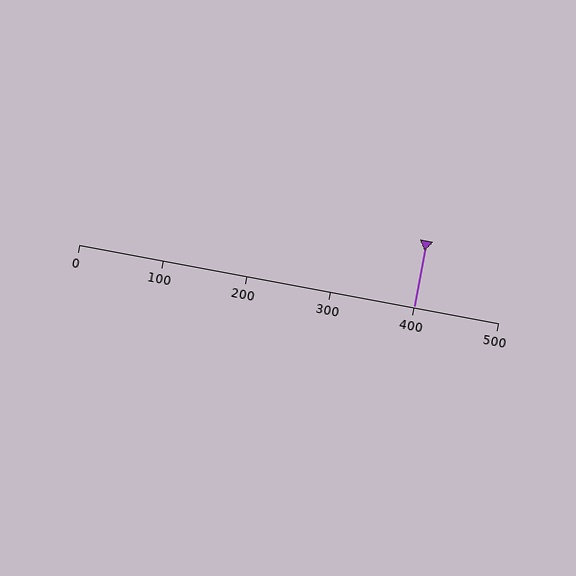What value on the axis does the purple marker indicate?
The marker indicates approximately 400.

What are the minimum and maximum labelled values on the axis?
The axis runs from 0 to 500.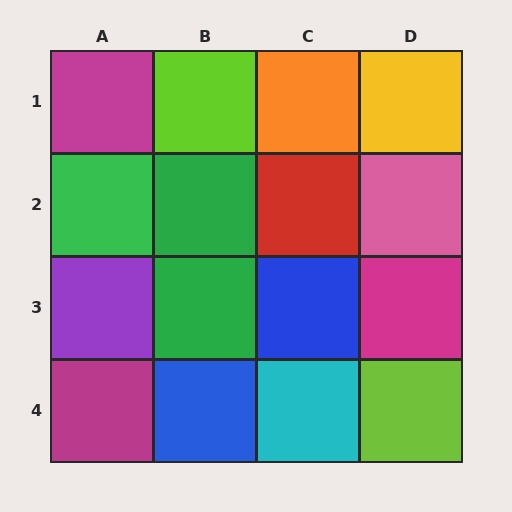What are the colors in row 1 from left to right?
Magenta, lime, orange, yellow.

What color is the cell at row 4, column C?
Cyan.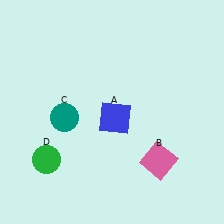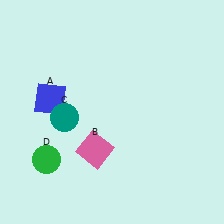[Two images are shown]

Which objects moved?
The objects that moved are: the blue square (A), the pink square (B).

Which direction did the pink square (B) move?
The pink square (B) moved left.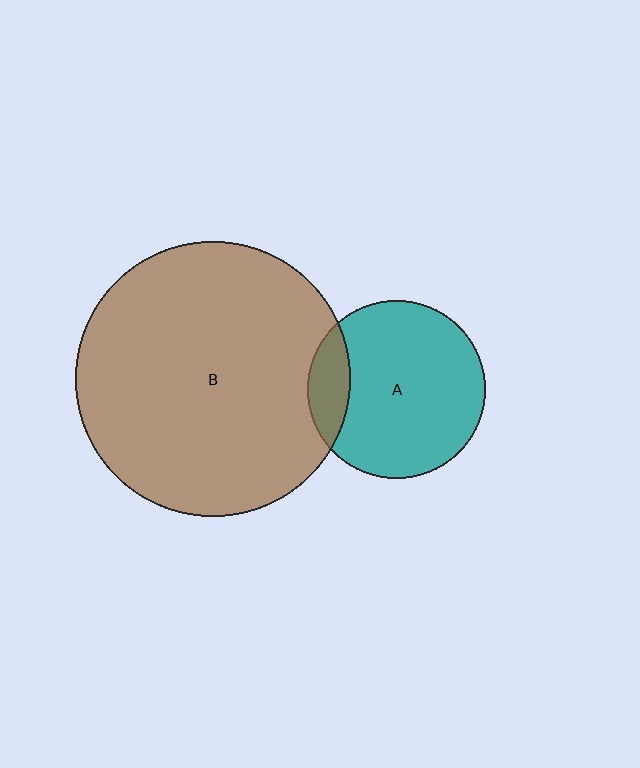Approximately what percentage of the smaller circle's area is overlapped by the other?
Approximately 15%.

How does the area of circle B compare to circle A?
Approximately 2.4 times.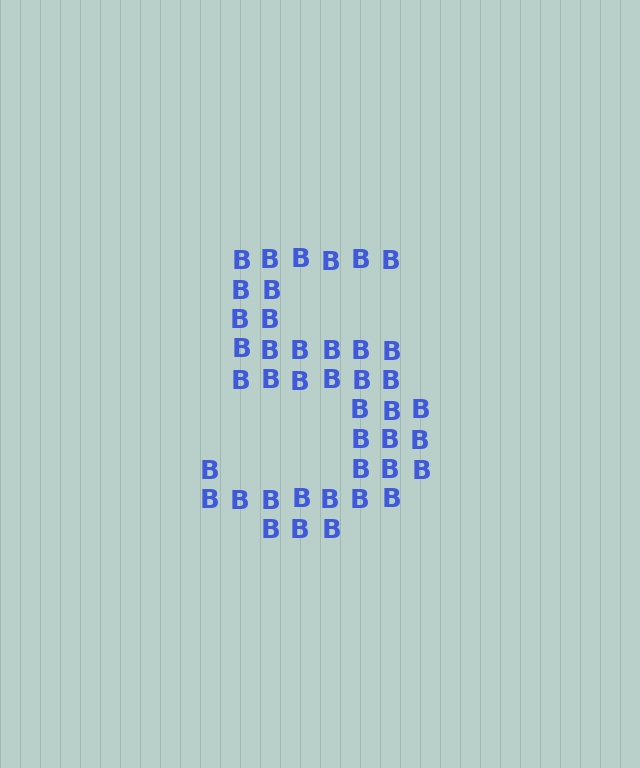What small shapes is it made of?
It is made of small letter B's.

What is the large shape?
The large shape is the digit 5.